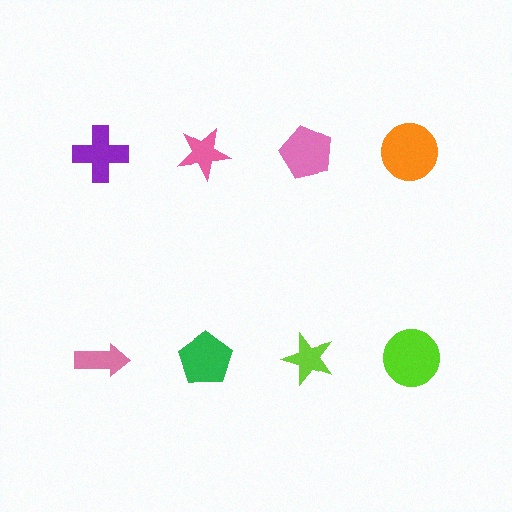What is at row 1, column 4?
An orange circle.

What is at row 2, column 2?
A green pentagon.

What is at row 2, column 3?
A lime star.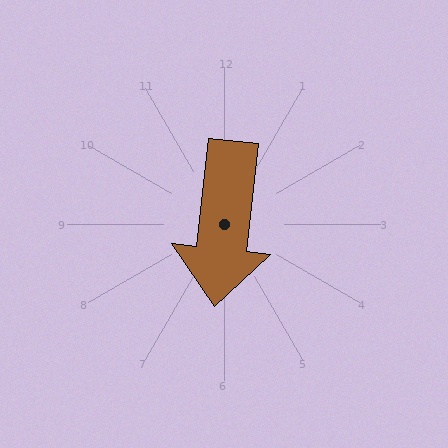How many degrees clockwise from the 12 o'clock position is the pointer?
Approximately 186 degrees.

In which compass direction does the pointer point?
South.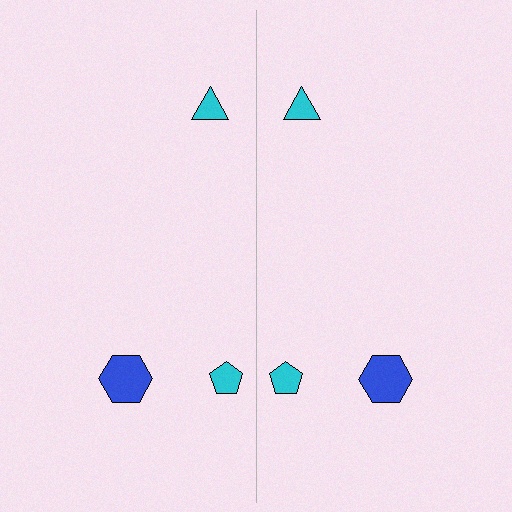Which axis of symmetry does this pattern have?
The pattern has a vertical axis of symmetry running through the center of the image.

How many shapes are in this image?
There are 6 shapes in this image.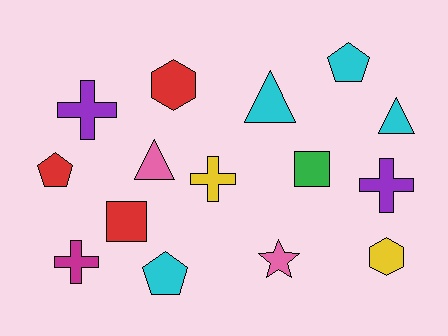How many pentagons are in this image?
There are 3 pentagons.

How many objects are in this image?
There are 15 objects.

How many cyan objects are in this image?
There are 4 cyan objects.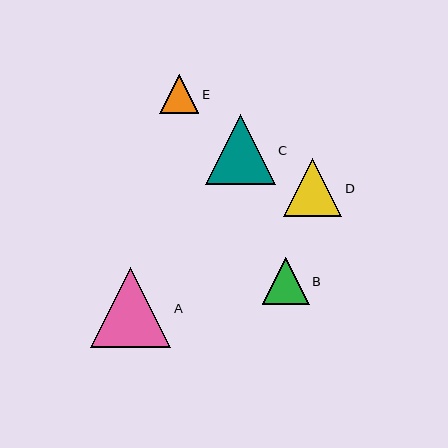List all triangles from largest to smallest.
From largest to smallest: A, C, D, B, E.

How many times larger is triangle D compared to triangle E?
Triangle D is approximately 1.5 times the size of triangle E.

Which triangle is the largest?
Triangle A is the largest with a size of approximately 80 pixels.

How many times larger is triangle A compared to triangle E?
Triangle A is approximately 2.1 times the size of triangle E.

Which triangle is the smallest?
Triangle E is the smallest with a size of approximately 39 pixels.